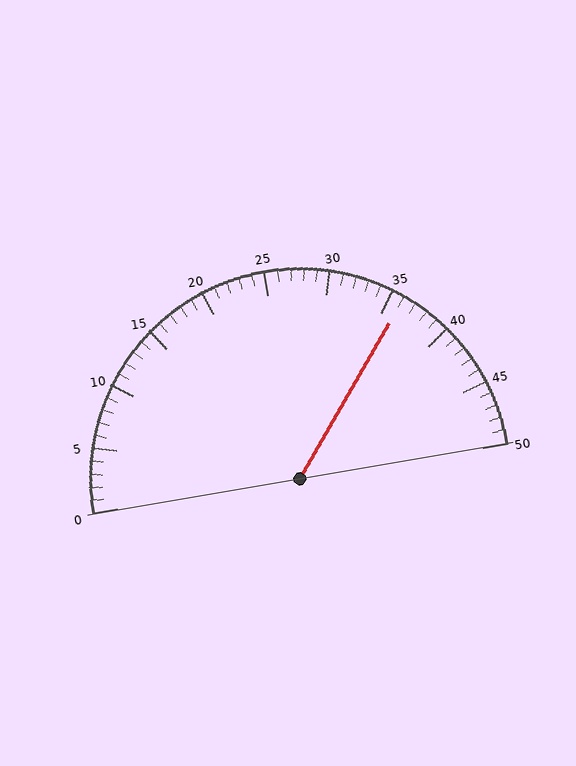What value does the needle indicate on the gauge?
The needle indicates approximately 36.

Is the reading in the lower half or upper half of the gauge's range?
The reading is in the upper half of the range (0 to 50).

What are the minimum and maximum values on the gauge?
The gauge ranges from 0 to 50.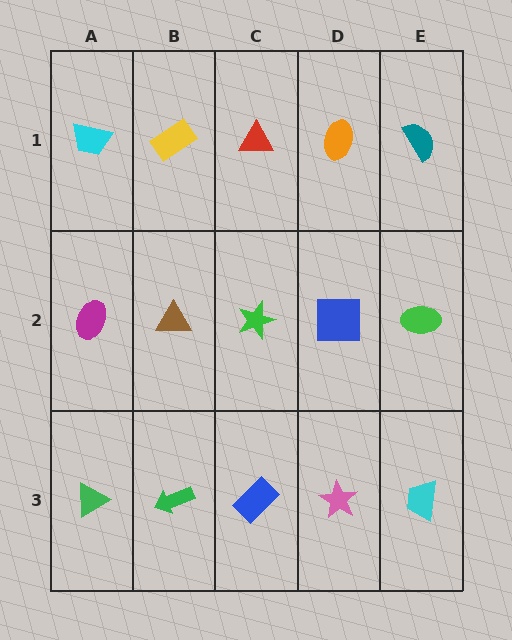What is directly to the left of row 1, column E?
An orange ellipse.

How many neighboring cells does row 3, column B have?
3.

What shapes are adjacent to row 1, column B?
A brown triangle (row 2, column B), a cyan trapezoid (row 1, column A), a red triangle (row 1, column C).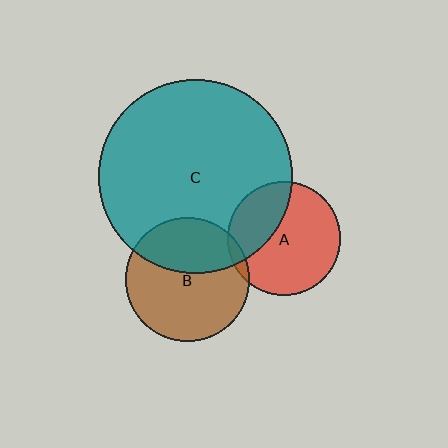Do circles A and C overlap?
Yes.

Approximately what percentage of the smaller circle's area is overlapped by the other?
Approximately 30%.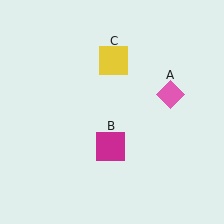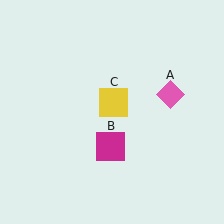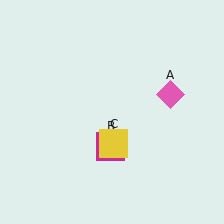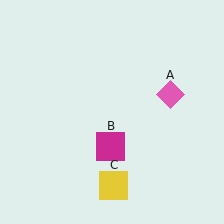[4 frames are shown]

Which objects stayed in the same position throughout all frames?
Pink diamond (object A) and magenta square (object B) remained stationary.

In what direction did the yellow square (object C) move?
The yellow square (object C) moved down.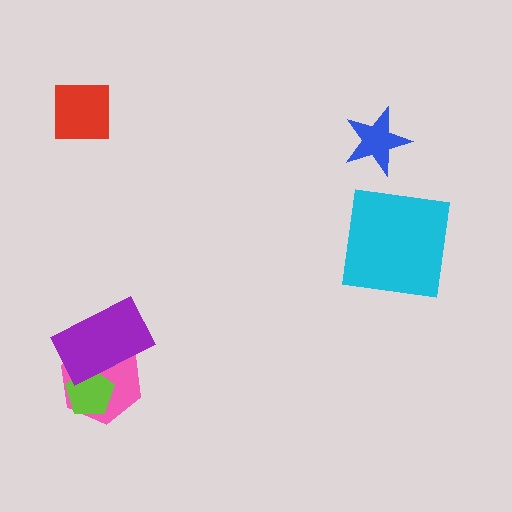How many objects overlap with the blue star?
0 objects overlap with the blue star.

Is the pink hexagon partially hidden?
Yes, it is partially covered by another shape.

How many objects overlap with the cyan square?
0 objects overlap with the cyan square.